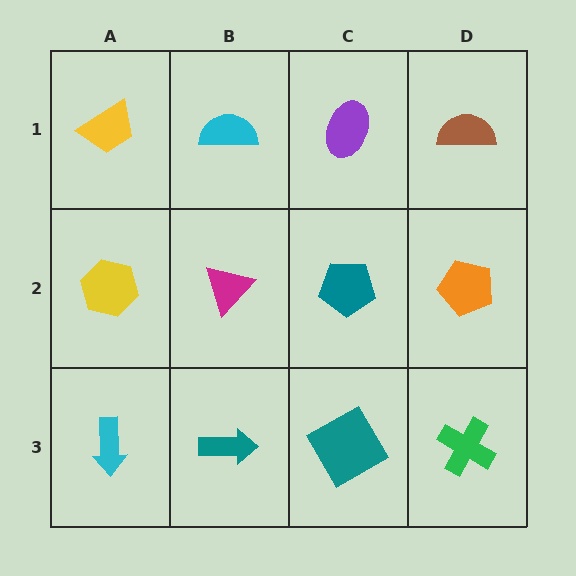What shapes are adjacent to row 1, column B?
A magenta triangle (row 2, column B), a yellow trapezoid (row 1, column A), a purple ellipse (row 1, column C).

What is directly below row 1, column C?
A teal pentagon.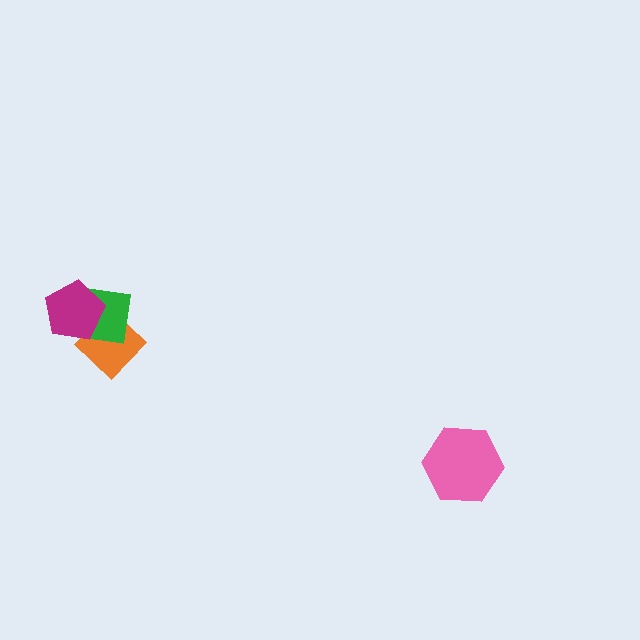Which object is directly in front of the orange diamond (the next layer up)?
The green square is directly in front of the orange diamond.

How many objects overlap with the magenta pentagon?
2 objects overlap with the magenta pentagon.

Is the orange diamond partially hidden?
Yes, it is partially covered by another shape.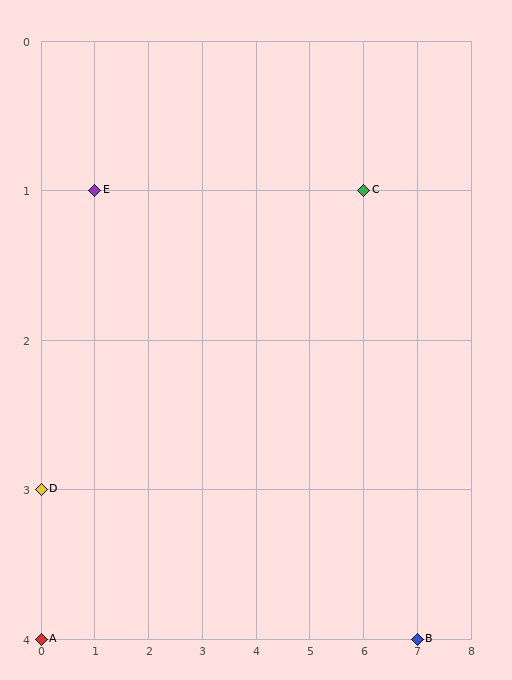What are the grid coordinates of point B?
Point B is at grid coordinates (7, 4).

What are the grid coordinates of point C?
Point C is at grid coordinates (6, 1).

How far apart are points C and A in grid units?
Points C and A are 6 columns and 3 rows apart (about 6.7 grid units diagonally).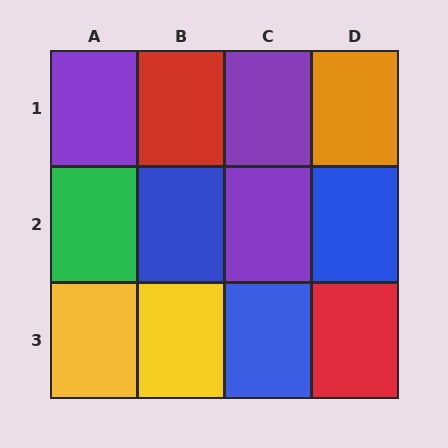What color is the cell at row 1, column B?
Red.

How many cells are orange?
1 cell is orange.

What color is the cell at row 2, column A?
Green.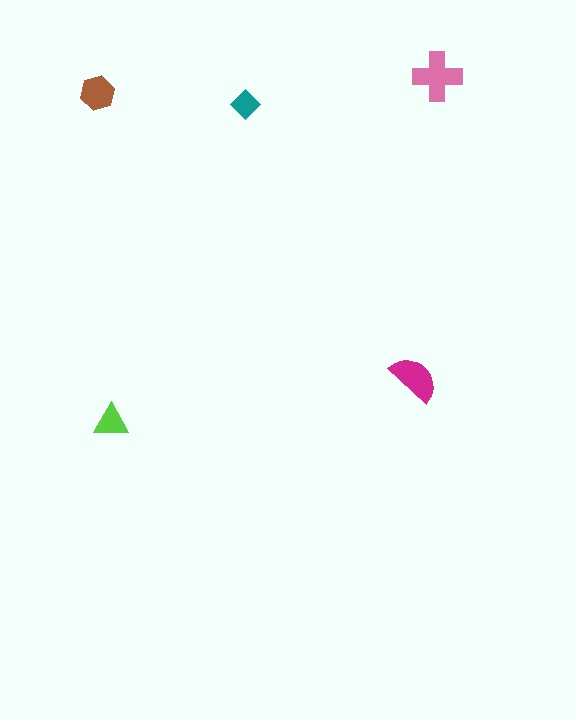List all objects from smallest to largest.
The teal diamond, the lime triangle, the brown hexagon, the magenta semicircle, the pink cross.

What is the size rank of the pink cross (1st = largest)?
1st.